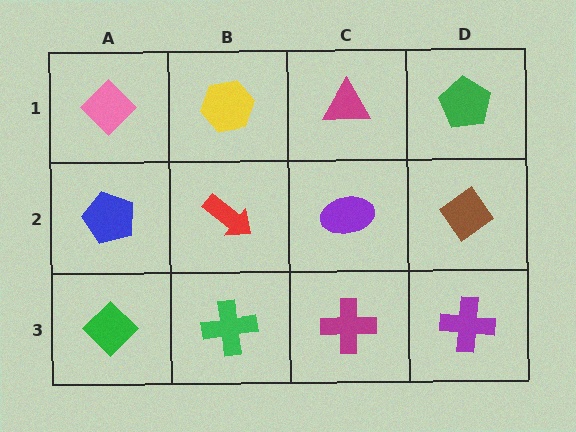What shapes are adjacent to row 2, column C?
A magenta triangle (row 1, column C), a magenta cross (row 3, column C), a red arrow (row 2, column B), a brown diamond (row 2, column D).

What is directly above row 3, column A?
A blue pentagon.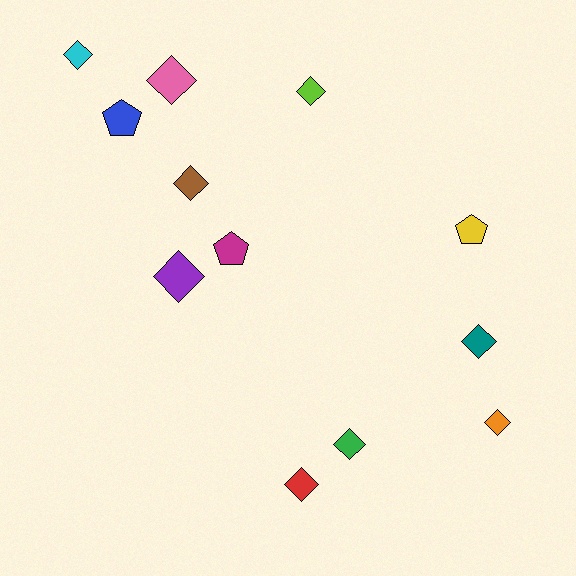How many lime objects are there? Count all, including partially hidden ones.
There is 1 lime object.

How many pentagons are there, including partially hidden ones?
There are 3 pentagons.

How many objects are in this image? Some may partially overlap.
There are 12 objects.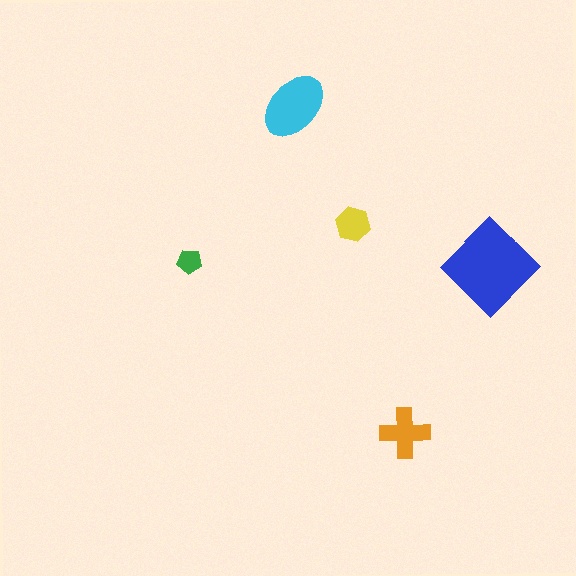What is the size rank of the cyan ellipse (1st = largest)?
2nd.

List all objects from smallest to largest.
The green pentagon, the yellow hexagon, the orange cross, the cyan ellipse, the blue diamond.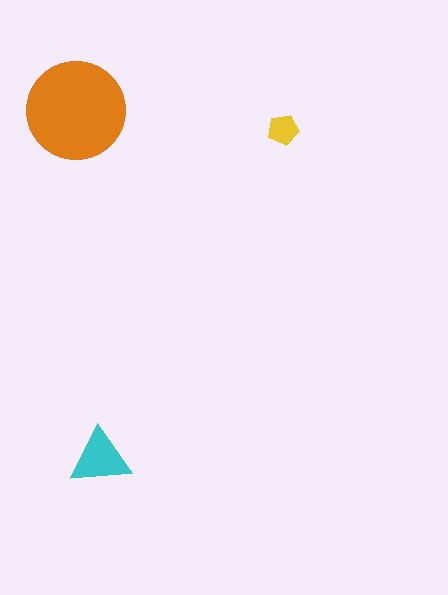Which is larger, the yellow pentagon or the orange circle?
The orange circle.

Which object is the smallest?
The yellow pentagon.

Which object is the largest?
The orange circle.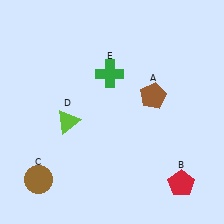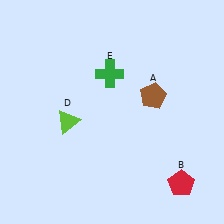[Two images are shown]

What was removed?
The brown circle (C) was removed in Image 2.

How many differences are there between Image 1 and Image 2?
There is 1 difference between the two images.